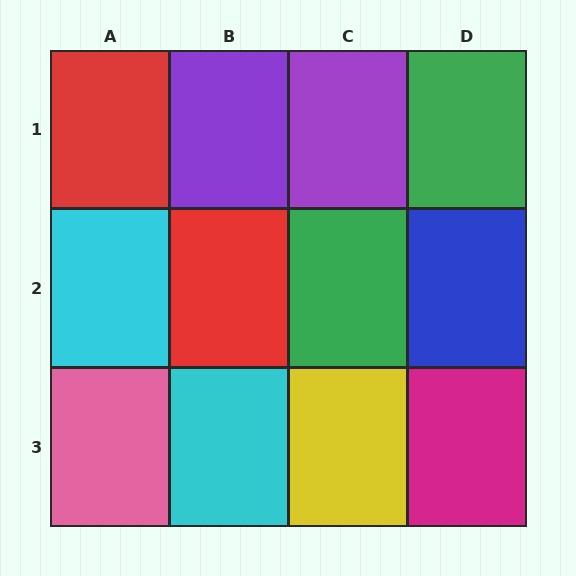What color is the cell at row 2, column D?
Blue.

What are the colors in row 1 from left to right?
Red, purple, purple, green.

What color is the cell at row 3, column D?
Magenta.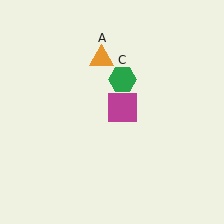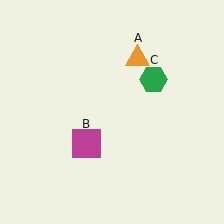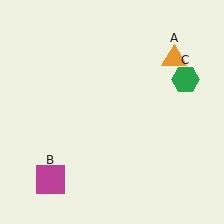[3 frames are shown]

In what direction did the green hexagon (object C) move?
The green hexagon (object C) moved right.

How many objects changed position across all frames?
3 objects changed position: orange triangle (object A), magenta square (object B), green hexagon (object C).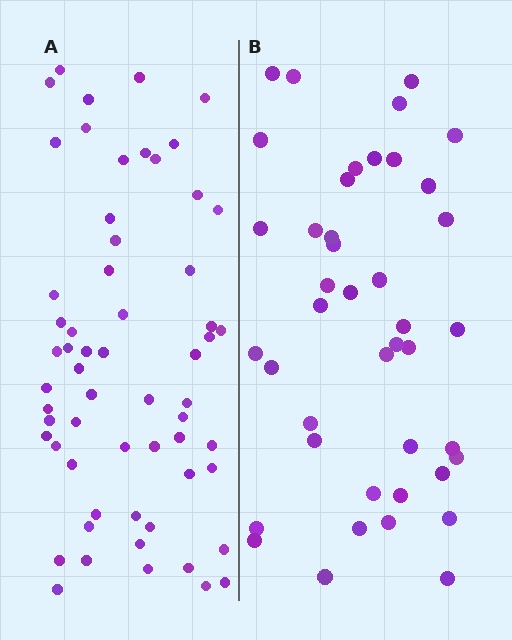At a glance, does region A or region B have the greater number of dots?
Region A (the left region) has more dots.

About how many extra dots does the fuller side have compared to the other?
Region A has approximately 20 more dots than region B.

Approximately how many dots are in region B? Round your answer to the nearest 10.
About 40 dots. (The exact count is 42, which rounds to 40.)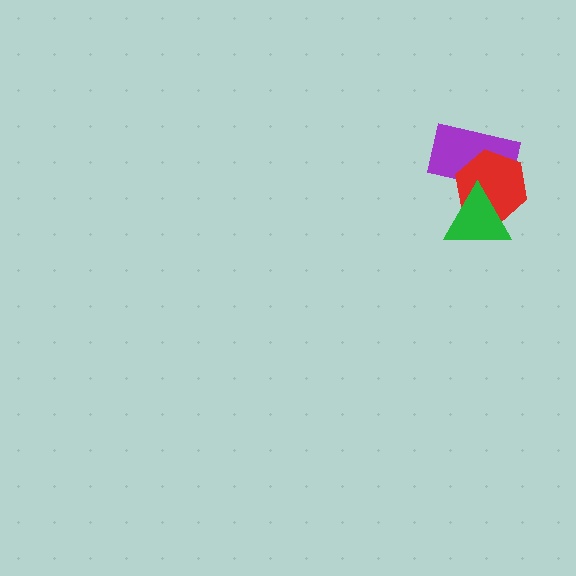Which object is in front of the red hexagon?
The green triangle is in front of the red hexagon.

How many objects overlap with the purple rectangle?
2 objects overlap with the purple rectangle.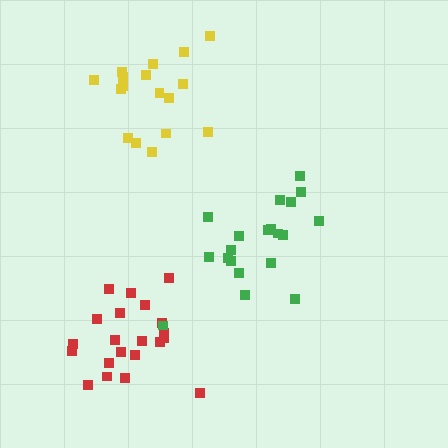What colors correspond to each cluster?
The clusters are colored: red, yellow, green.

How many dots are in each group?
Group 1: 21 dots, Group 2: 17 dots, Group 3: 20 dots (58 total).